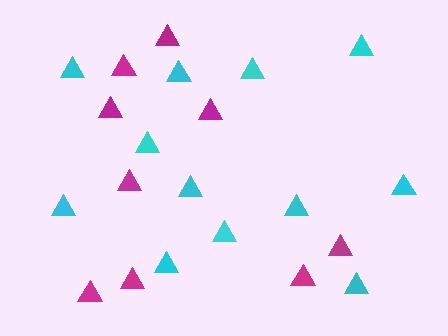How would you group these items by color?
There are 2 groups: one group of cyan triangles (12) and one group of magenta triangles (9).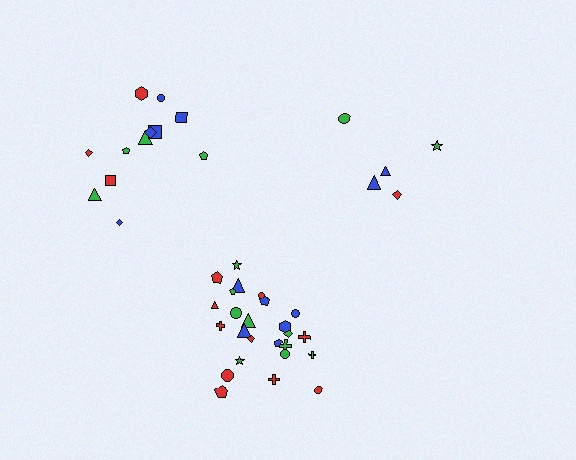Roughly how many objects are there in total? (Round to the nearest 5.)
Roughly 40 objects in total.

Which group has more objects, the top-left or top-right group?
The top-left group.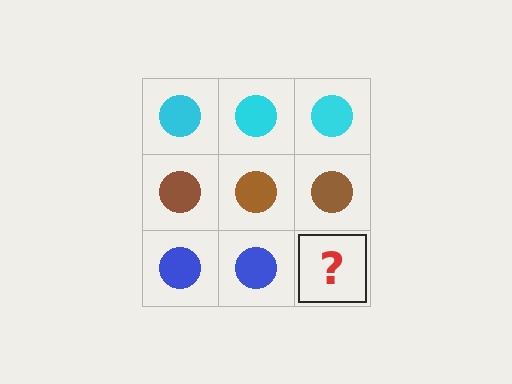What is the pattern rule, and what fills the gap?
The rule is that each row has a consistent color. The gap should be filled with a blue circle.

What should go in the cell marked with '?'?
The missing cell should contain a blue circle.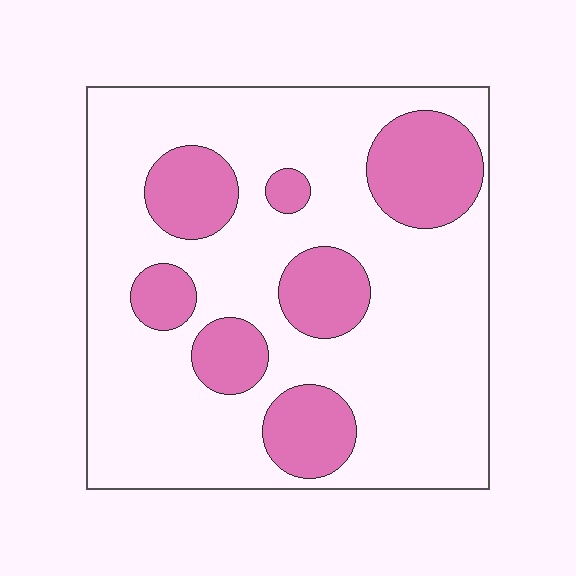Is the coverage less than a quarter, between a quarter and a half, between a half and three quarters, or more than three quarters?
Between a quarter and a half.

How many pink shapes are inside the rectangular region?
7.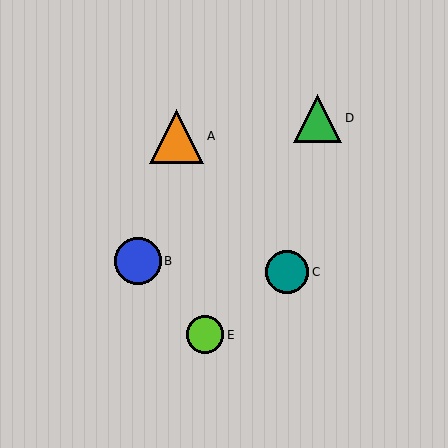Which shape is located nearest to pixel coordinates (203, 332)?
The lime circle (labeled E) at (205, 335) is nearest to that location.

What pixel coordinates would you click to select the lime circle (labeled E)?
Click at (205, 335) to select the lime circle E.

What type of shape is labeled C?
Shape C is a teal circle.